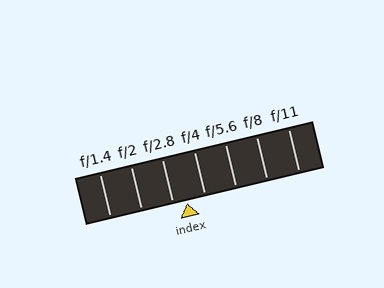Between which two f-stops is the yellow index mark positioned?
The index mark is between f/2.8 and f/4.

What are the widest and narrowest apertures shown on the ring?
The widest aperture shown is f/1.4 and the narrowest is f/11.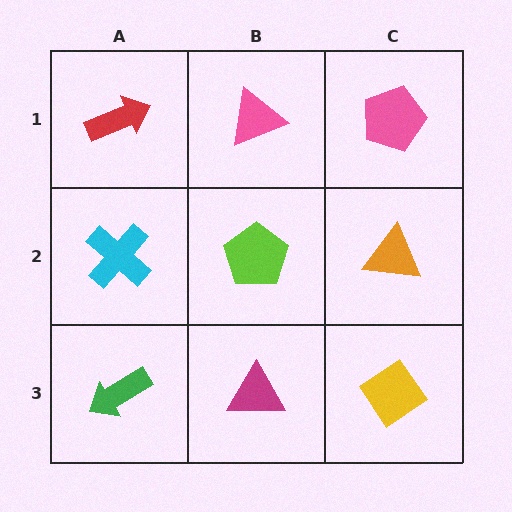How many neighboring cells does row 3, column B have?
3.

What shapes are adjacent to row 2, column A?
A red arrow (row 1, column A), a green arrow (row 3, column A), a lime pentagon (row 2, column B).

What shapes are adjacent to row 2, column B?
A pink triangle (row 1, column B), a magenta triangle (row 3, column B), a cyan cross (row 2, column A), an orange triangle (row 2, column C).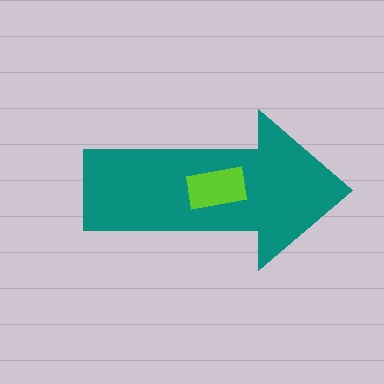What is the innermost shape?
The lime rectangle.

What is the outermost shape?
The teal arrow.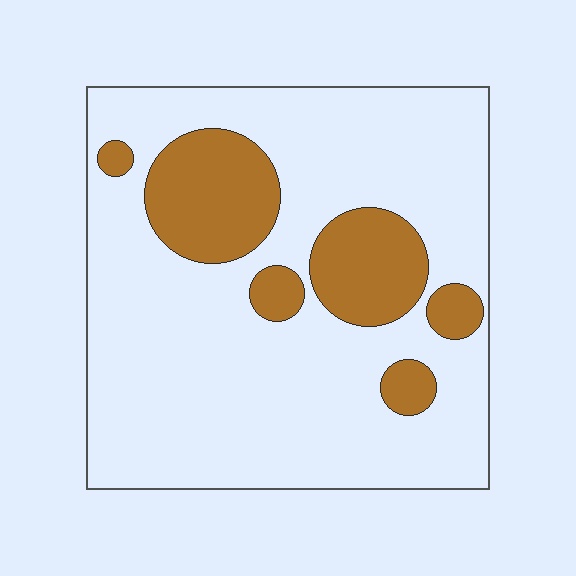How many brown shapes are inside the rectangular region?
6.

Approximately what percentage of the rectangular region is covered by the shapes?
Approximately 20%.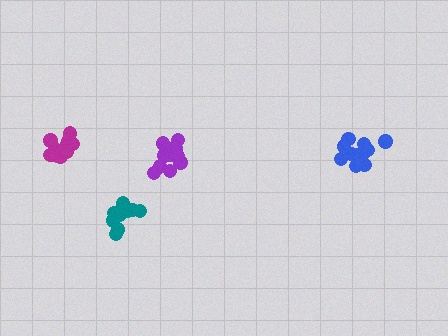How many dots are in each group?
Group 1: 9 dots, Group 2: 11 dots, Group 3: 14 dots, Group 4: 12 dots (46 total).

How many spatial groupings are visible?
There are 4 spatial groupings.